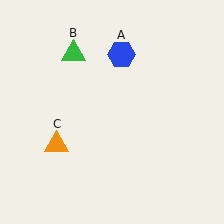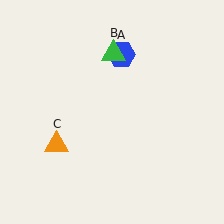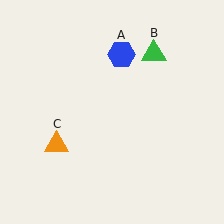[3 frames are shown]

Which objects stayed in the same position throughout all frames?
Blue hexagon (object A) and orange triangle (object C) remained stationary.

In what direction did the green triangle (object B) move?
The green triangle (object B) moved right.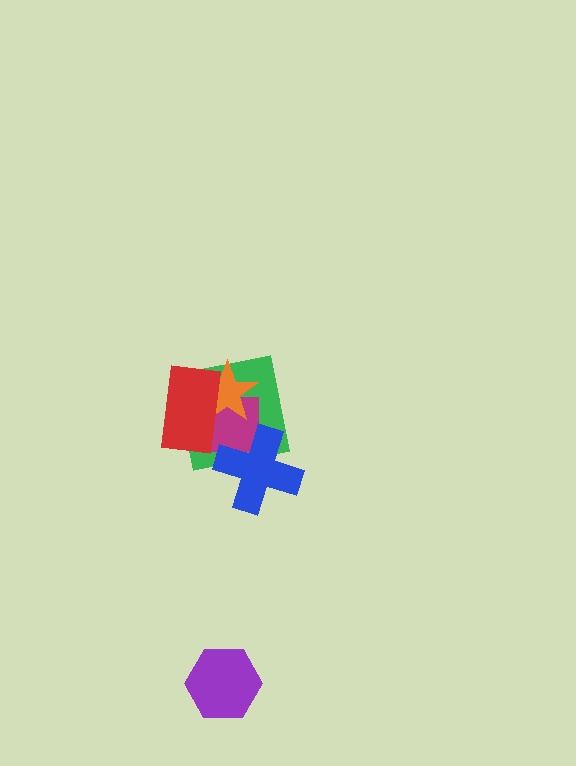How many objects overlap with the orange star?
3 objects overlap with the orange star.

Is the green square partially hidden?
Yes, it is partially covered by another shape.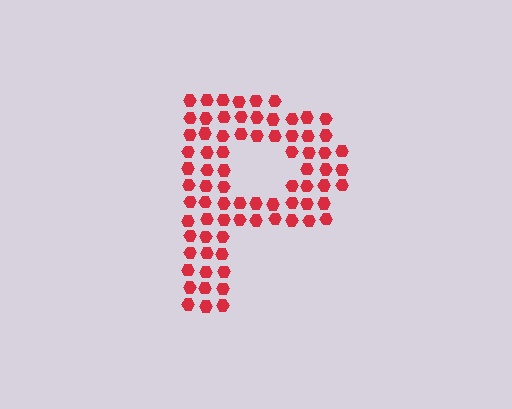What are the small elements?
The small elements are hexagons.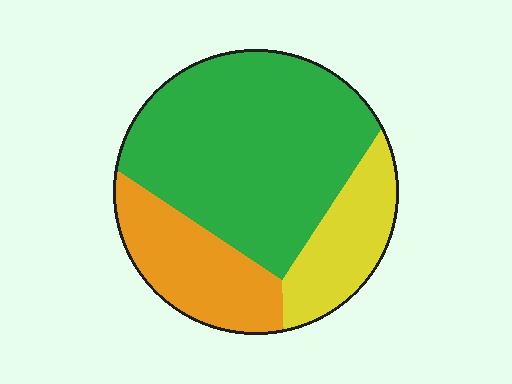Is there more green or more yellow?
Green.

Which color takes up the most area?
Green, at roughly 60%.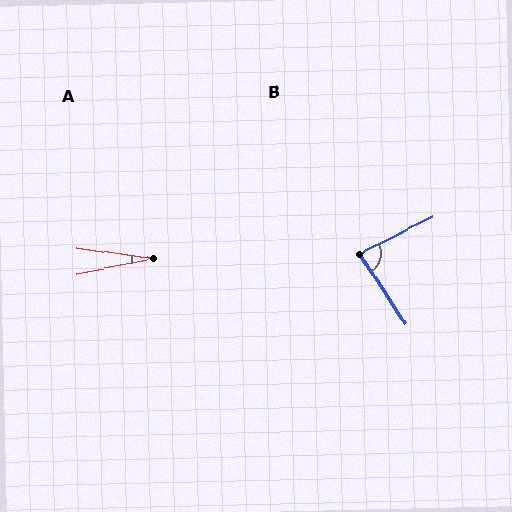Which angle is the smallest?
A, at approximately 19 degrees.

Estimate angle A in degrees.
Approximately 19 degrees.